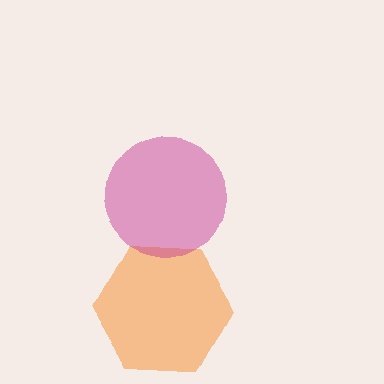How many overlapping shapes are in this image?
There are 2 overlapping shapes in the image.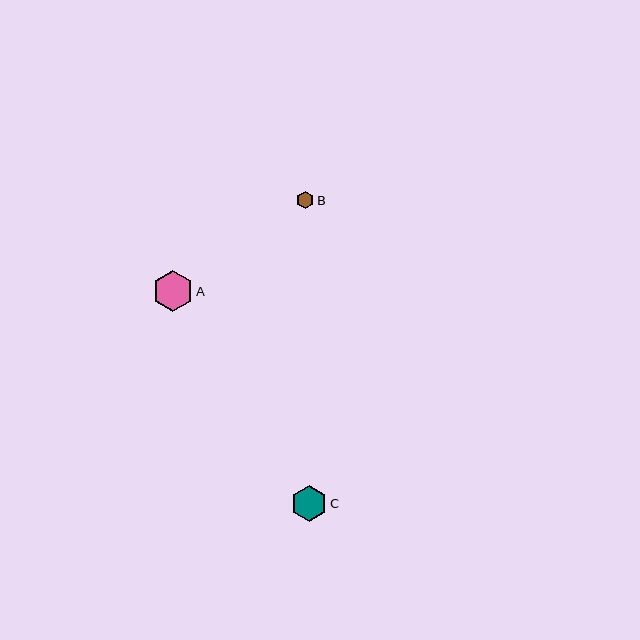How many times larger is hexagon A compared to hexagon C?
Hexagon A is approximately 1.1 times the size of hexagon C.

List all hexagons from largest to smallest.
From largest to smallest: A, C, B.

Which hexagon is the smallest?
Hexagon B is the smallest with a size of approximately 17 pixels.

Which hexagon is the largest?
Hexagon A is the largest with a size of approximately 41 pixels.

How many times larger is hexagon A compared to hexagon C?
Hexagon A is approximately 1.1 times the size of hexagon C.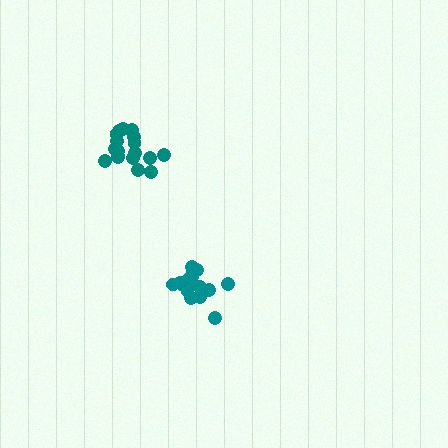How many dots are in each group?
Group 1: 18 dots, Group 2: 19 dots (37 total).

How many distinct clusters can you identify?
There are 2 distinct clusters.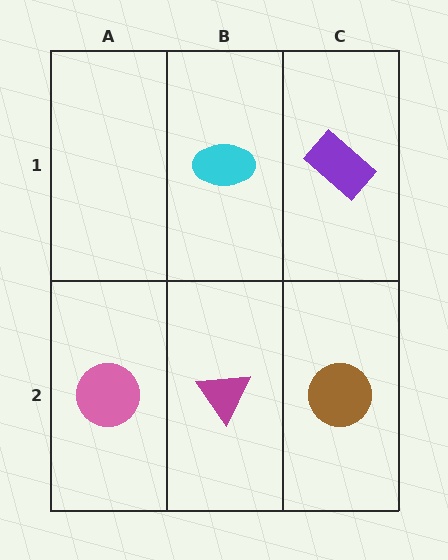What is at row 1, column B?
A cyan ellipse.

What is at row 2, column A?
A pink circle.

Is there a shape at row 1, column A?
No, that cell is empty.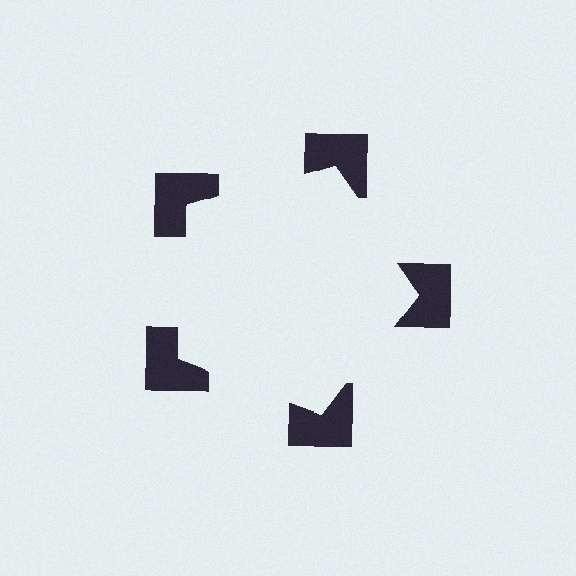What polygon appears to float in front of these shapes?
An illusory pentagon — its edges are inferred from the aligned wedge cuts in the notched squares, not physically drawn.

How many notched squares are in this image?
There are 5 — one at each vertex of the illusory pentagon.